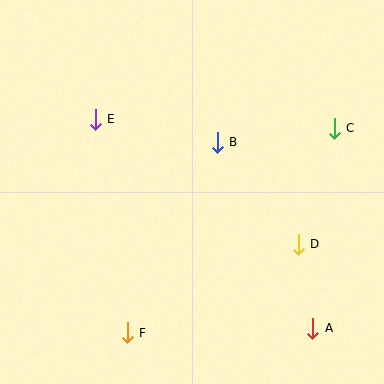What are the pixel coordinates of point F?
Point F is at (127, 333).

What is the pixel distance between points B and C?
The distance between B and C is 117 pixels.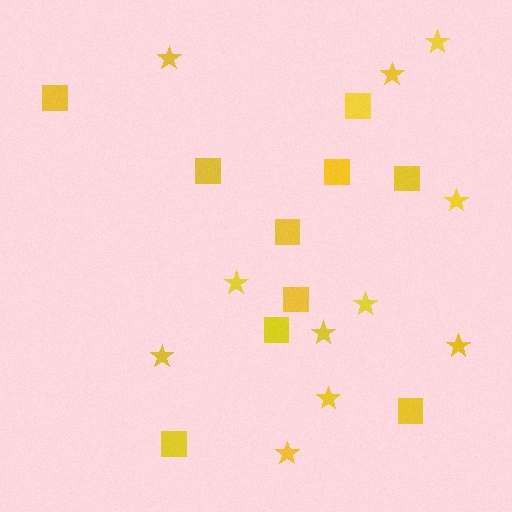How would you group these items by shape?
There are 2 groups: one group of stars (11) and one group of squares (10).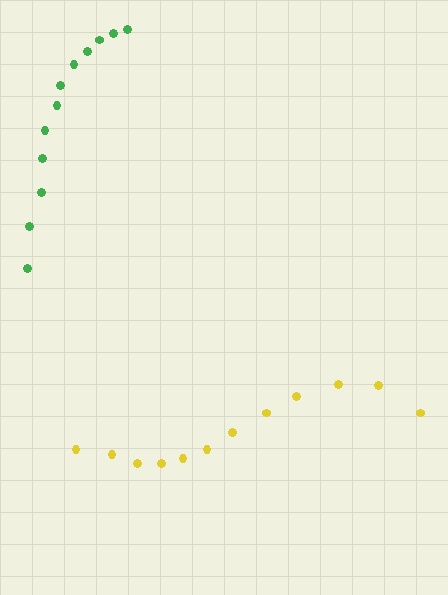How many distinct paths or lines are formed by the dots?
There are 2 distinct paths.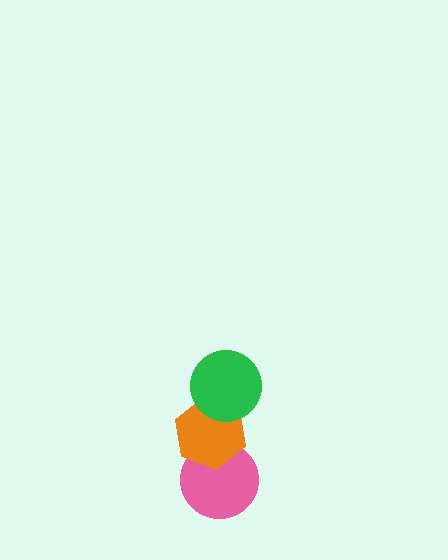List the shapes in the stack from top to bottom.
From top to bottom: the green circle, the orange hexagon, the pink circle.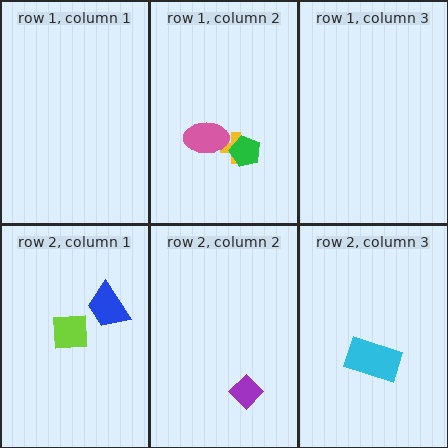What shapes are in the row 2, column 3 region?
The cyan rectangle.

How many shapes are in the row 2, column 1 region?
2.